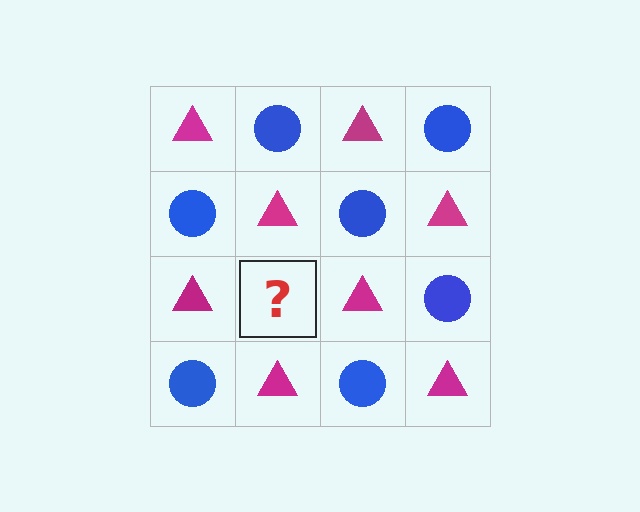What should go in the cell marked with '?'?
The missing cell should contain a blue circle.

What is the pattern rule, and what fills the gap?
The rule is that it alternates magenta triangle and blue circle in a checkerboard pattern. The gap should be filled with a blue circle.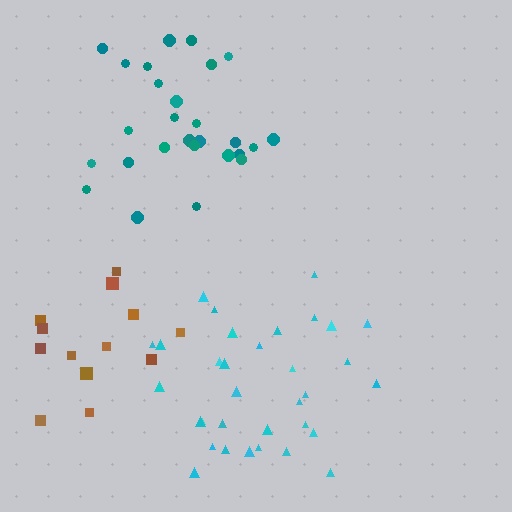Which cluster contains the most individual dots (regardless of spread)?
Cyan (33).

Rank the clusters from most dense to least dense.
teal, cyan, brown.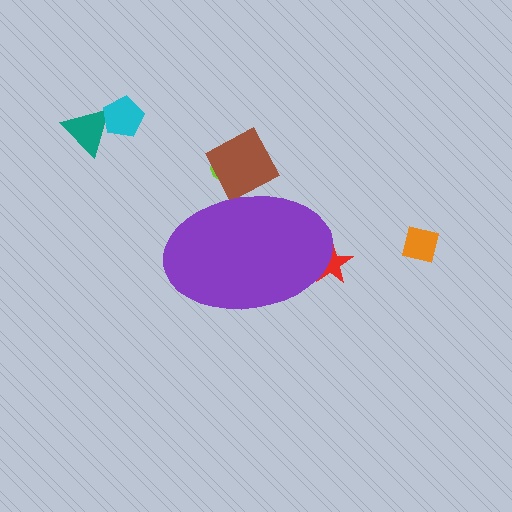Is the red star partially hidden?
Yes, the red star is partially hidden behind the purple ellipse.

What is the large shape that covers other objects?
A purple ellipse.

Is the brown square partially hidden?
Yes, the brown square is partially hidden behind the purple ellipse.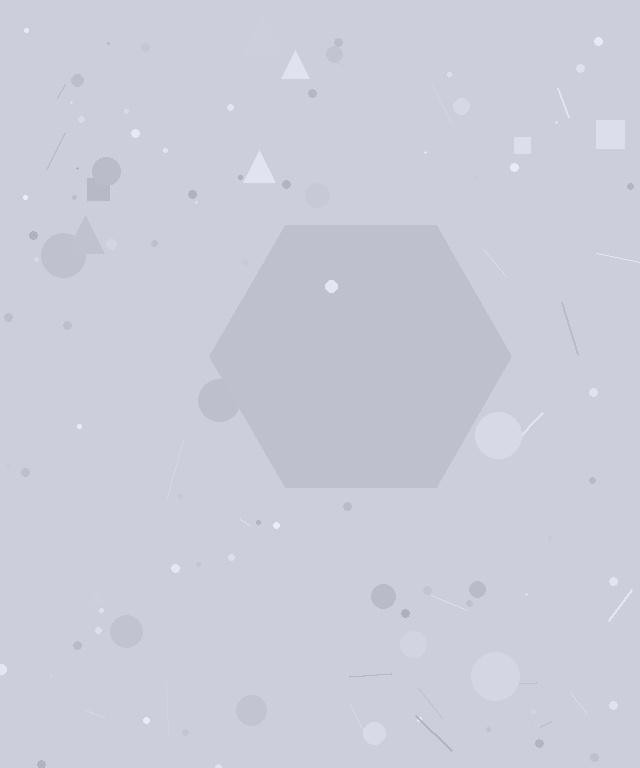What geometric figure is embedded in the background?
A hexagon is embedded in the background.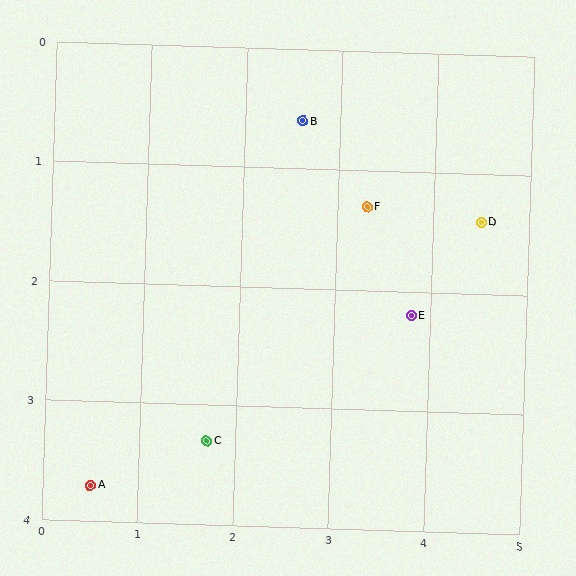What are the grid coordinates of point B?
Point B is at approximately (2.6, 0.6).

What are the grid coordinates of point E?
Point E is at approximately (3.8, 2.2).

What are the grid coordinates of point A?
Point A is at approximately (0.5, 3.7).